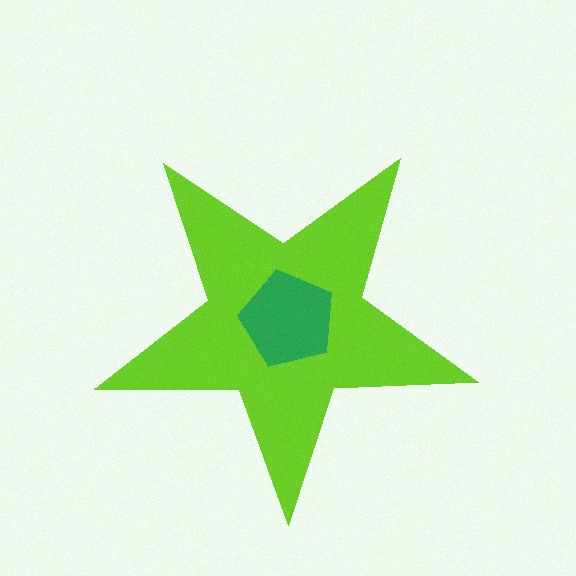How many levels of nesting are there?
2.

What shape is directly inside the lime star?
The green pentagon.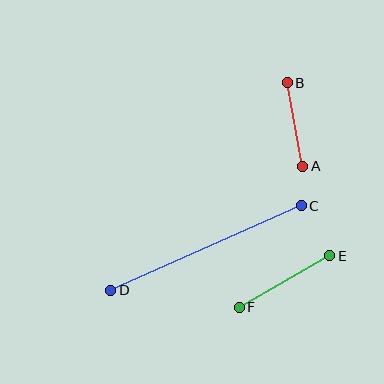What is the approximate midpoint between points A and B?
The midpoint is at approximately (295, 124) pixels.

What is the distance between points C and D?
The distance is approximately 208 pixels.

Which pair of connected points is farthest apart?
Points C and D are farthest apart.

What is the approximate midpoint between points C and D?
The midpoint is at approximately (206, 248) pixels.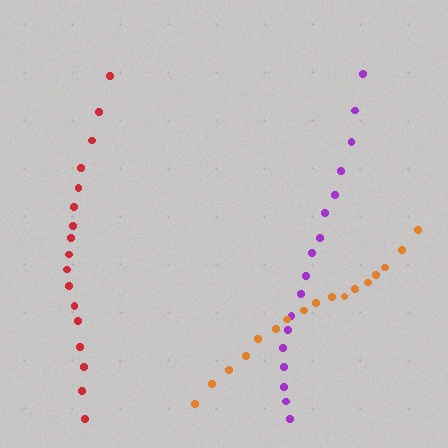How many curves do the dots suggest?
There are 3 distinct paths.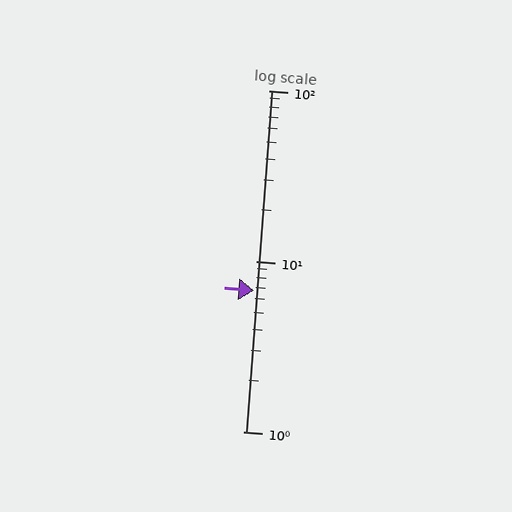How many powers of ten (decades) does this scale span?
The scale spans 2 decades, from 1 to 100.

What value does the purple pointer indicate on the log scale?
The pointer indicates approximately 6.7.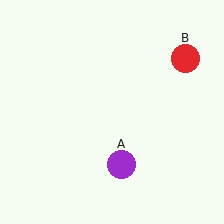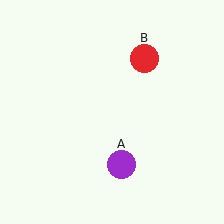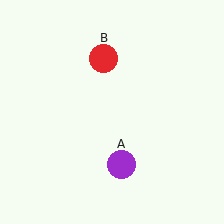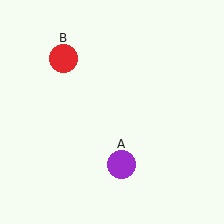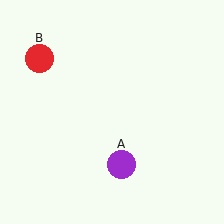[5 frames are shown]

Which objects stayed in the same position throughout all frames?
Purple circle (object A) remained stationary.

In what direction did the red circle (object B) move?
The red circle (object B) moved left.